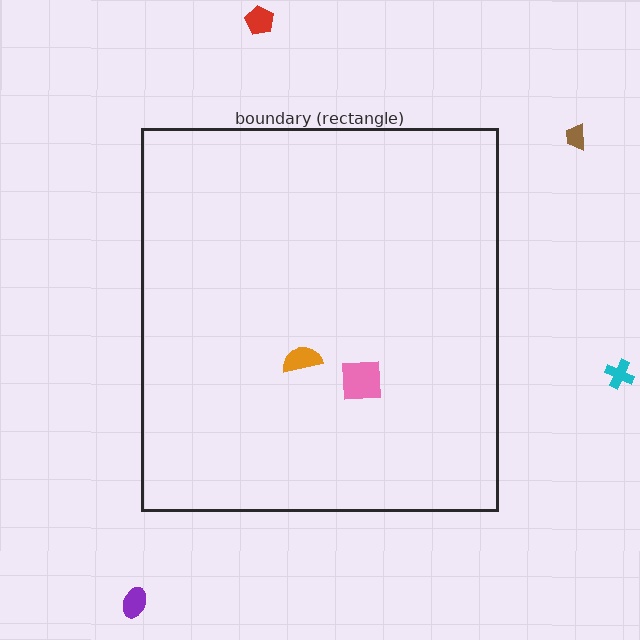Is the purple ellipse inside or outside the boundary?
Outside.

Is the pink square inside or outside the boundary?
Inside.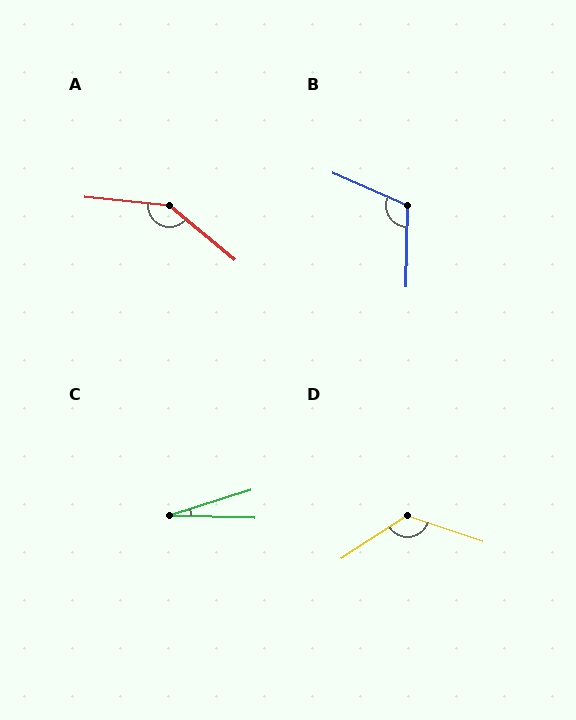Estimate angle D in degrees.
Approximately 128 degrees.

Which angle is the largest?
A, at approximately 146 degrees.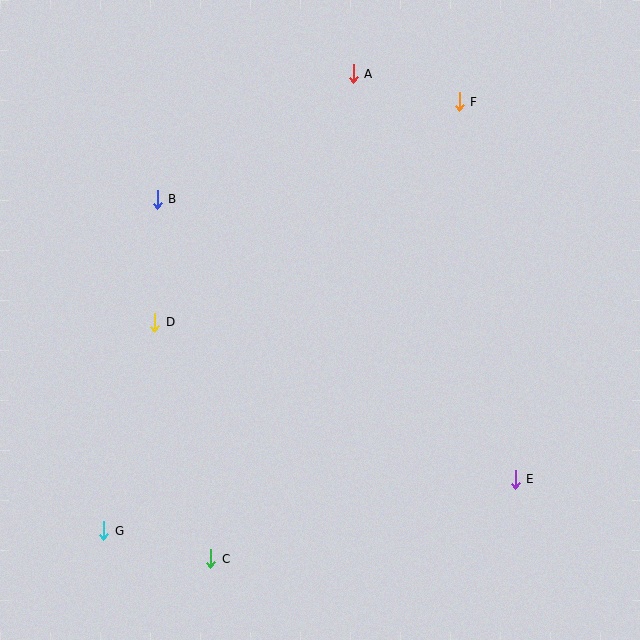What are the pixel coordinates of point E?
Point E is at (515, 479).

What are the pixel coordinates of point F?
Point F is at (459, 102).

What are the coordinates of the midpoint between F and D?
The midpoint between F and D is at (307, 212).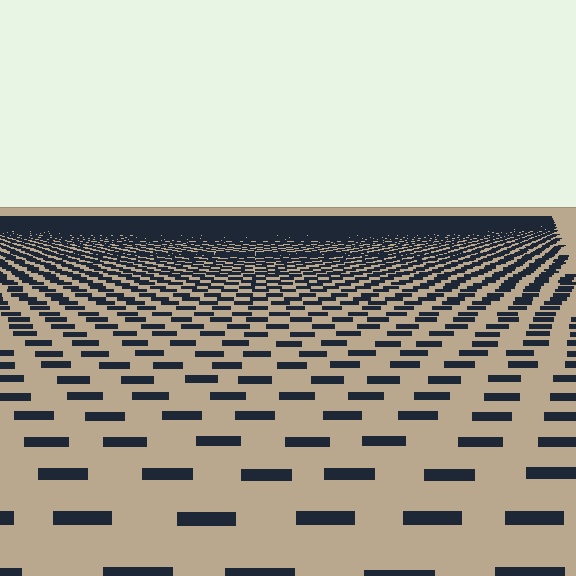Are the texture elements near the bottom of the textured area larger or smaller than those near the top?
Larger. Near the bottom, elements are closer to the viewer and appear at a bigger on-screen size.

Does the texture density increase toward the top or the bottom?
Density increases toward the top.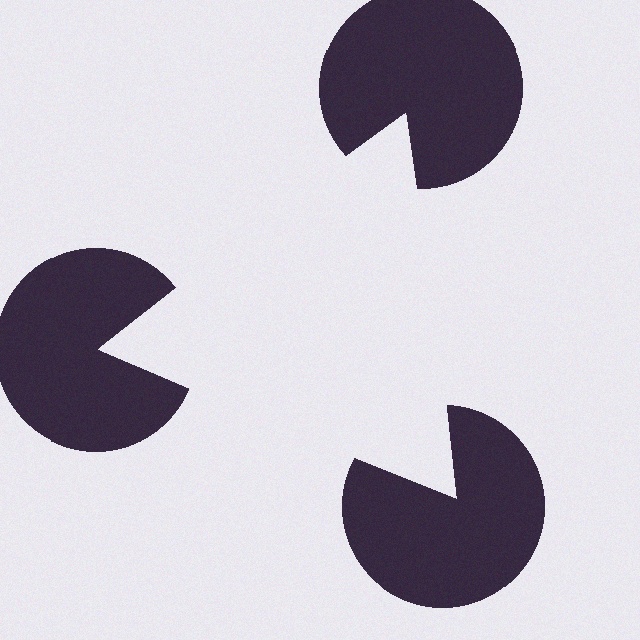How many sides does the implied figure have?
3 sides.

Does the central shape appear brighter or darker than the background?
It typically appears slightly brighter than the background, even though no actual brightness change is drawn.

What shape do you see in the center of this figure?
An illusory triangle — its edges are inferred from the aligned wedge cuts in the pac-man discs, not physically drawn.